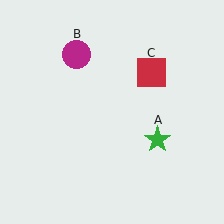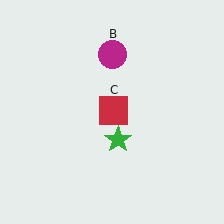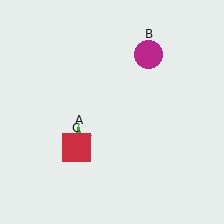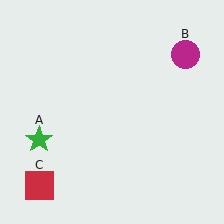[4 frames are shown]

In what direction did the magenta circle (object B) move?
The magenta circle (object B) moved right.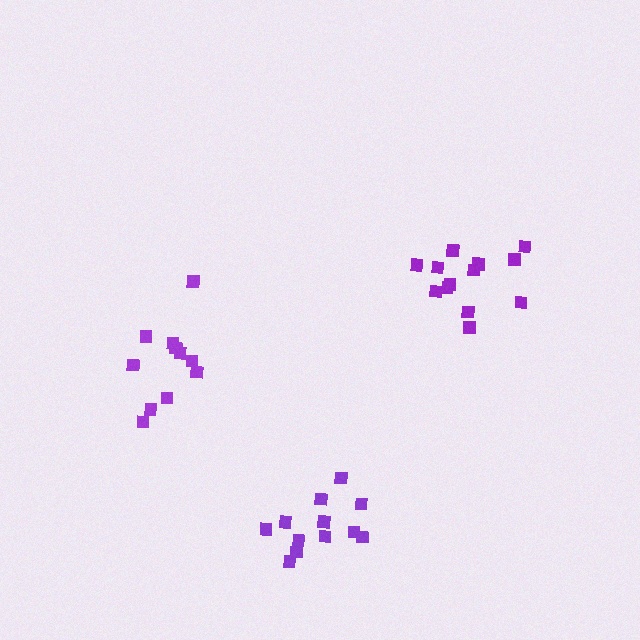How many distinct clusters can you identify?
There are 3 distinct clusters.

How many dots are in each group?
Group 1: 13 dots, Group 2: 11 dots, Group 3: 12 dots (36 total).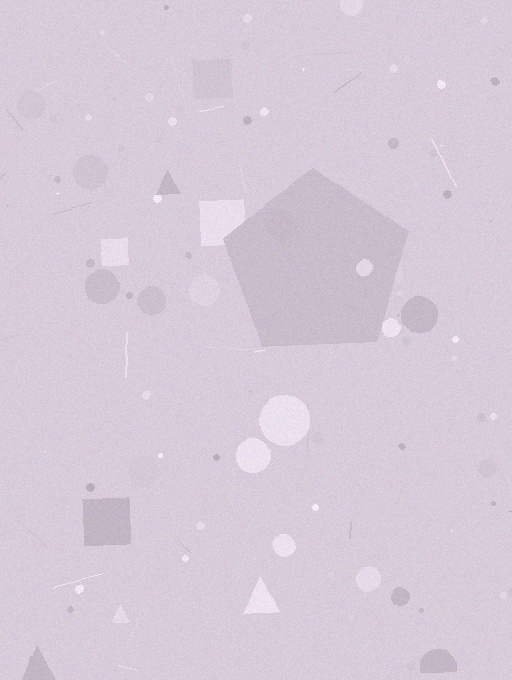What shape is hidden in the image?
A pentagon is hidden in the image.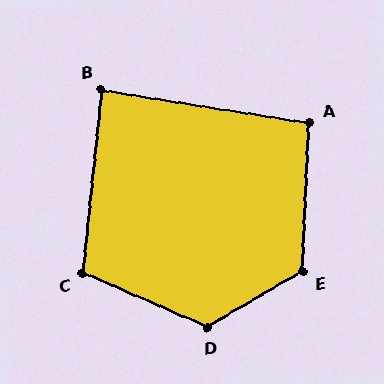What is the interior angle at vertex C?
Approximately 107 degrees (obtuse).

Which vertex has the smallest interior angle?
B, at approximately 87 degrees.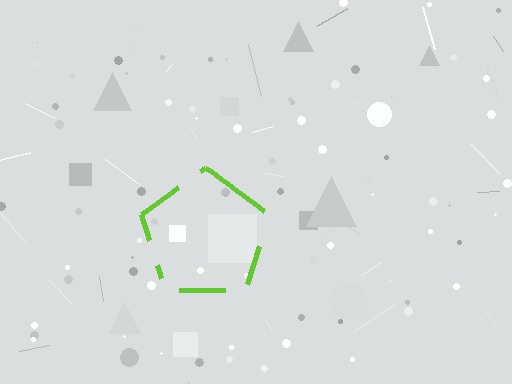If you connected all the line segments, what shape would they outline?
They would outline a pentagon.